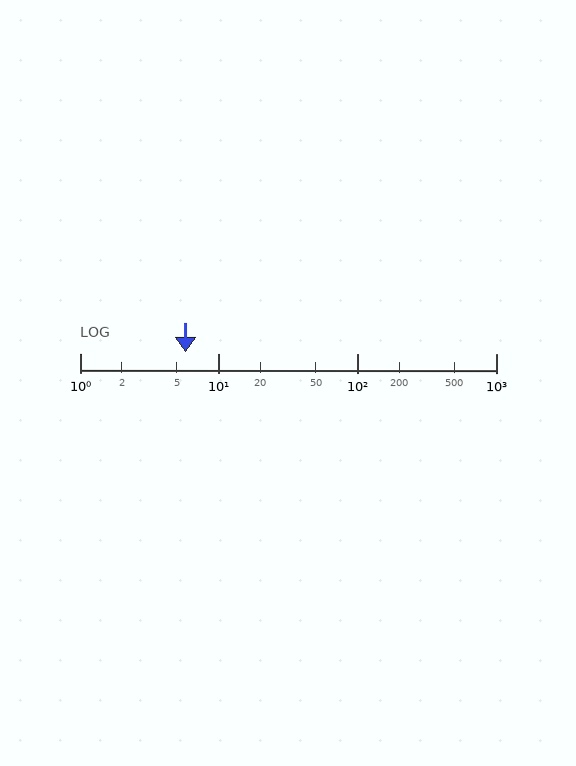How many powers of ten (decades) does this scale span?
The scale spans 3 decades, from 1 to 1000.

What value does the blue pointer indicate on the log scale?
The pointer indicates approximately 5.8.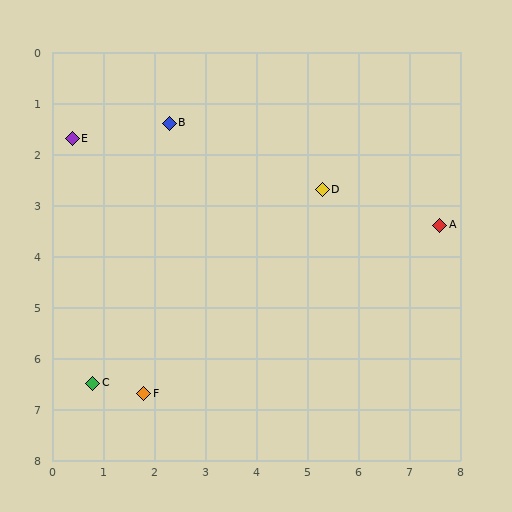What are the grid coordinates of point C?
Point C is at approximately (0.8, 6.5).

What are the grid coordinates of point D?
Point D is at approximately (5.3, 2.7).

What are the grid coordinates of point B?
Point B is at approximately (2.3, 1.4).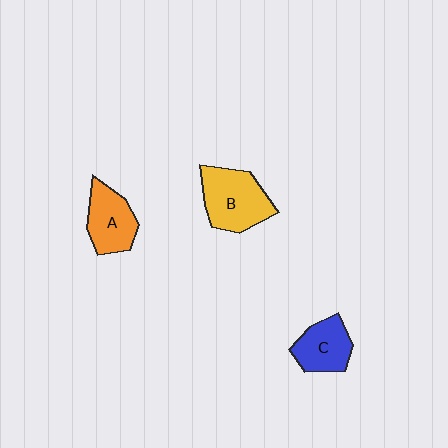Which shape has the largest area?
Shape B (yellow).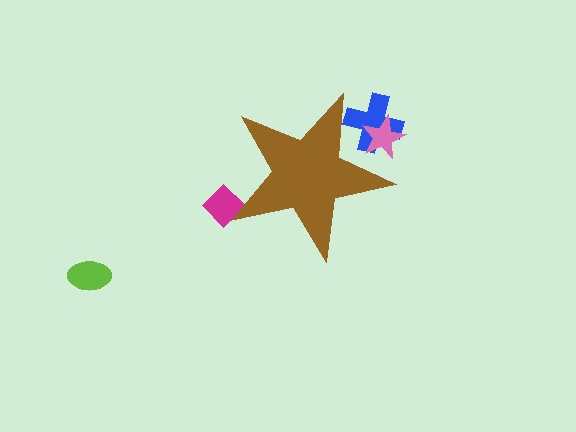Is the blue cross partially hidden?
Yes, the blue cross is partially hidden behind the brown star.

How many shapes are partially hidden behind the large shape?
3 shapes are partially hidden.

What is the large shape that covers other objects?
A brown star.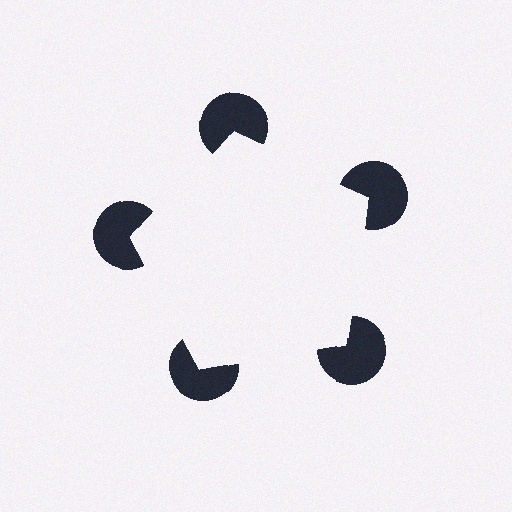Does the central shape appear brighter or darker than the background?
It typically appears slightly brighter than the background, even though no actual brightness change is drawn.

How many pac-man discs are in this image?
There are 5 — one at each vertex of the illusory pentagon.